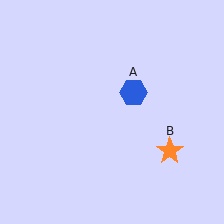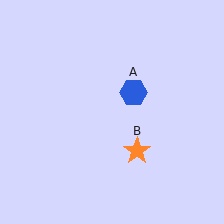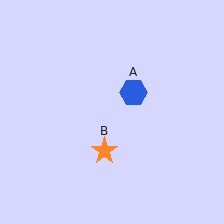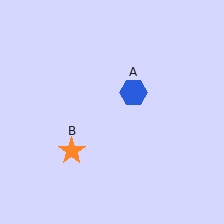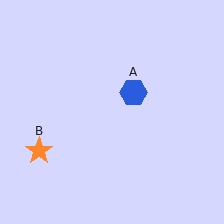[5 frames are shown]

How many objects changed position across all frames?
1 object changed position: orange star (object B).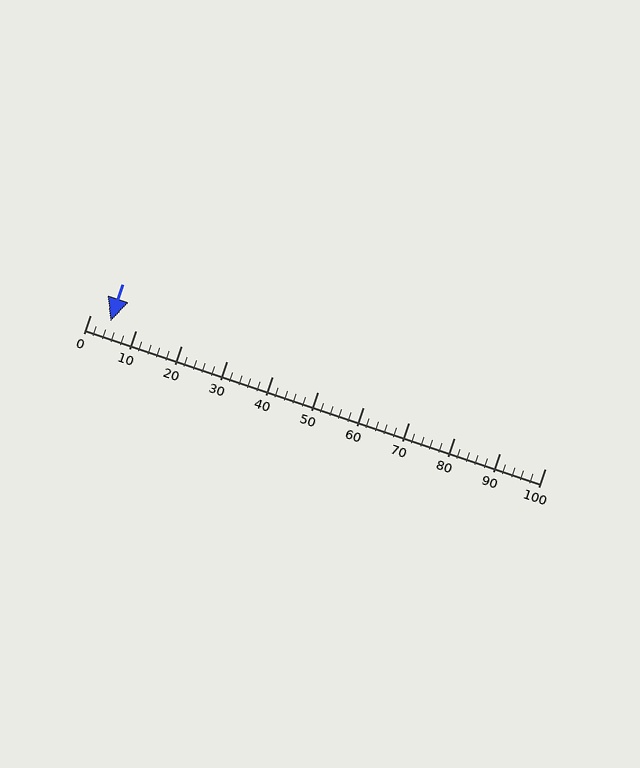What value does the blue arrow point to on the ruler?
The blue arrow points to approximately 4.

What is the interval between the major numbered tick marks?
The major tick marks are spaced 10 units apart.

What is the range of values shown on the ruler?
The ruler shows values from 0 to 100.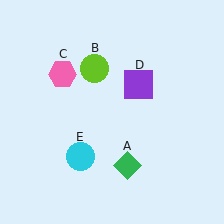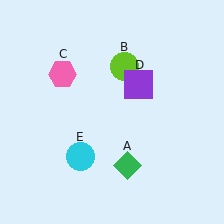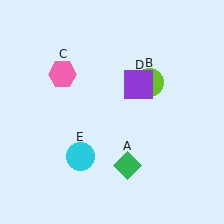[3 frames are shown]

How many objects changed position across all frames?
1 object changed position: lime circle (object B).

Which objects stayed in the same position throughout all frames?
Green diamond (object A) and pink hexagon (object C) and purple square (object D) and cyan circle (object E) remained stationary.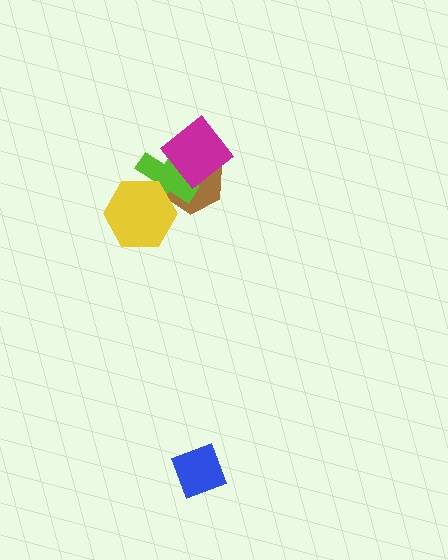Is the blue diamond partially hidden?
No, no other shape covers it.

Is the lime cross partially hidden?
Yes, it is partially covered by another shape.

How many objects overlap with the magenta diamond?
2 objects overlap with the magenta diamond.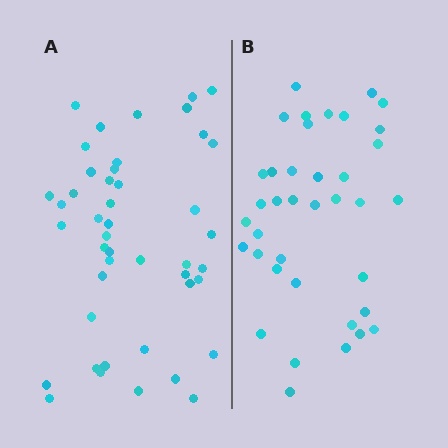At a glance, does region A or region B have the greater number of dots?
Region A (the left region) has more dots.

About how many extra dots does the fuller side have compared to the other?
Region A has roughly 8 or so more dots than region B.